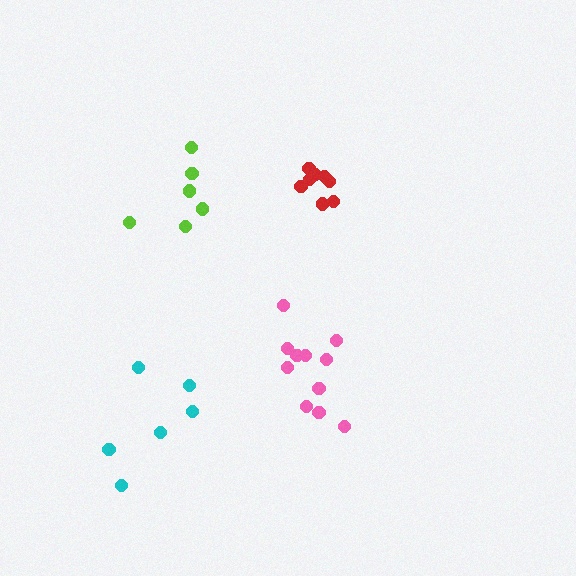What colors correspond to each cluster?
The clusters are colored: red, cyan, pink, lime.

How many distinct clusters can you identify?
There are 4 distinct clusters.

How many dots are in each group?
Group 1: 8 dots, Group 2: 6 dots, Group 3: 11 dots, Group 4: 6 dots (31 total).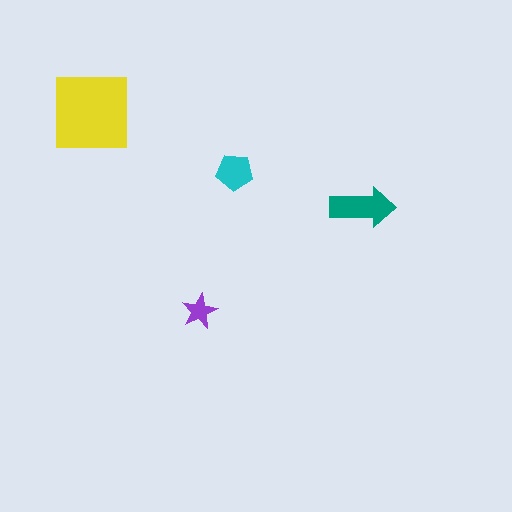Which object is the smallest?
The purple star.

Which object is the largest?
The yellow square.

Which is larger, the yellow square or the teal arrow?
The yellow square.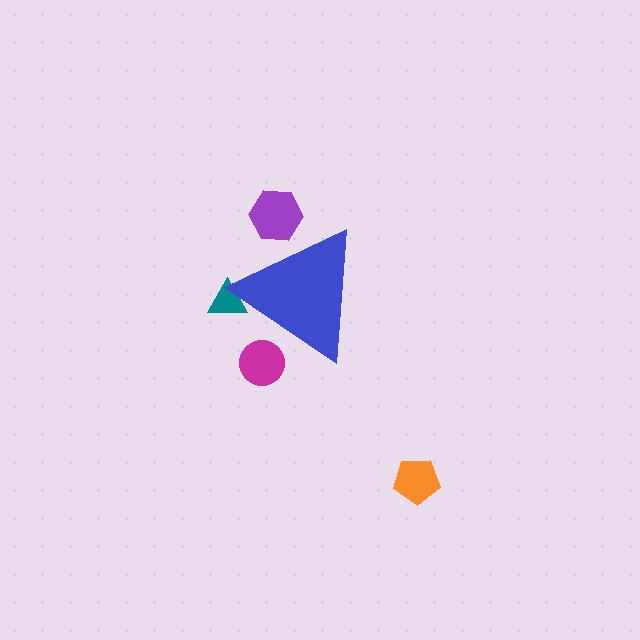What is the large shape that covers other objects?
A blue triangle.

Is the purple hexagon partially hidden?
Yes, the purple hexagon is partially hidden behind the blue triangle.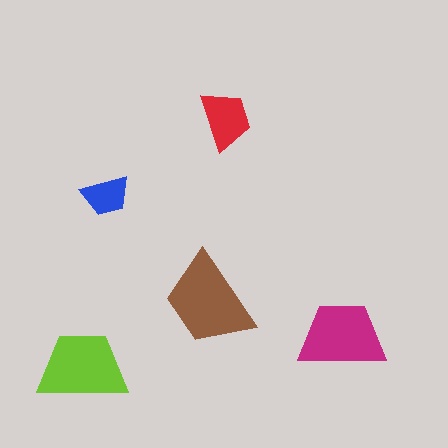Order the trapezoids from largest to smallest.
the brown one, the lime one, the magenta one, the red one, the blue one.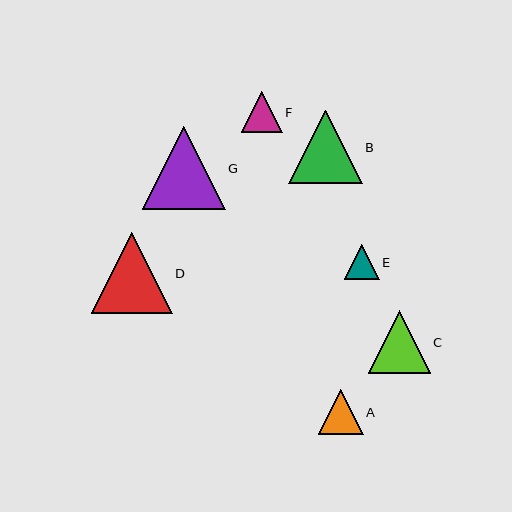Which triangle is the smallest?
Triangle E is the smallest with a size of approximately 35 pixels.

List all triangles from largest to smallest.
From largest to smallest: G, D, B, C, A, F, E.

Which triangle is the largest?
Triangle G is the largest with a size of approximately 83 pixels.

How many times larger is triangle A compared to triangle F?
Triangle A is approximately 1.1 times the size of triangle F.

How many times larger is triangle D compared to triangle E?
Triangle D is approximately 2.3 times the size of triangle E.